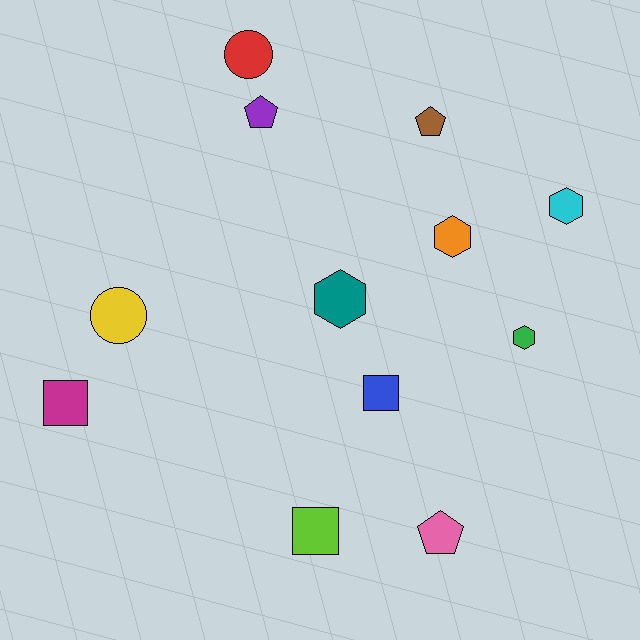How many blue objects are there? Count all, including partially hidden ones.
There is 1 blue object.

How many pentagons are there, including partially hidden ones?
There are 3 pentagons.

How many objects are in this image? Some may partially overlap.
There are 12 objects.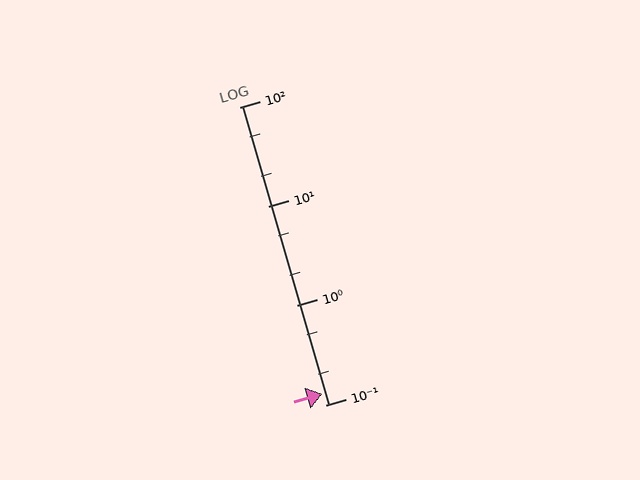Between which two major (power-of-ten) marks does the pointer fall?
The pointer is between 0.1 and 1.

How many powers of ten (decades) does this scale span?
The scale spans 3 decades, from 0.1 to 100.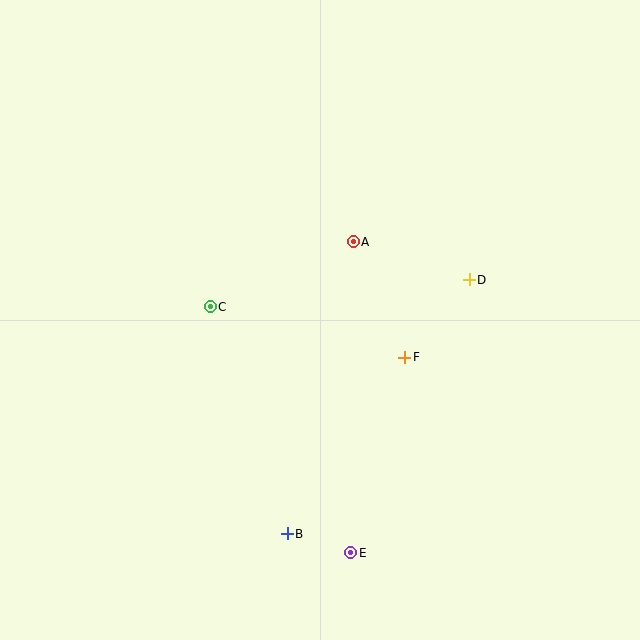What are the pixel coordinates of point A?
Point A is at (353, 242).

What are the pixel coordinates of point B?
Point B is at (287, 534).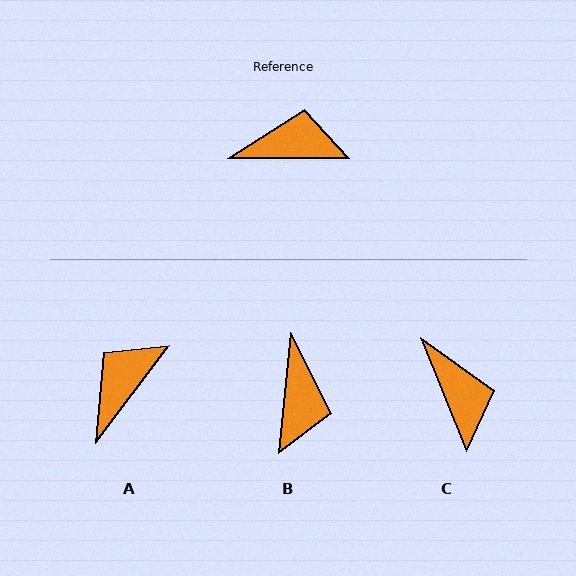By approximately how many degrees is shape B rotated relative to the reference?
Approximately 95 degrees clockwise.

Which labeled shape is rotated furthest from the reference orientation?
B, about 95 degrees away.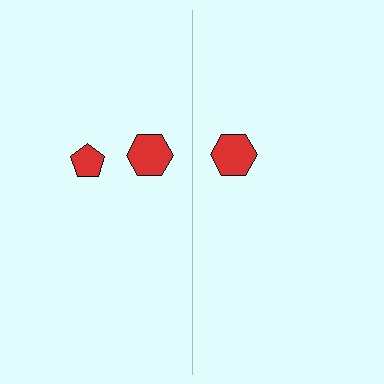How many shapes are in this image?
There are 3 shapes in this image.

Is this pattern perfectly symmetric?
No, the pattern is not perfectly symmetric. A red pentagon is missing from the right side.